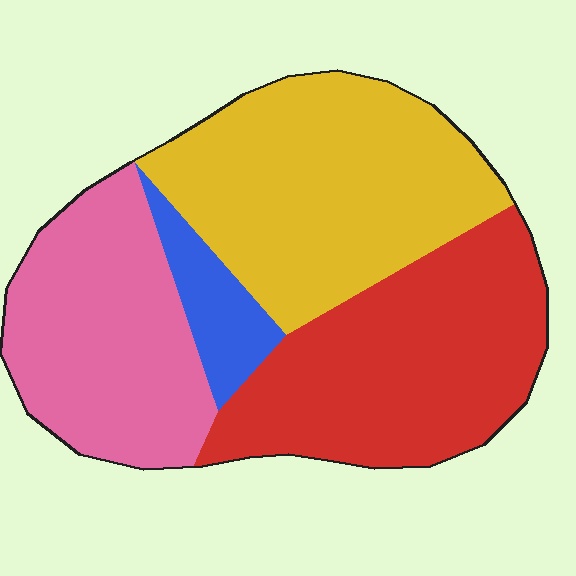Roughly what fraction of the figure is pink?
Pink covers about 25% of the figure.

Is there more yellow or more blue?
Yellow.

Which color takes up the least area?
Blue, at roughly 5%.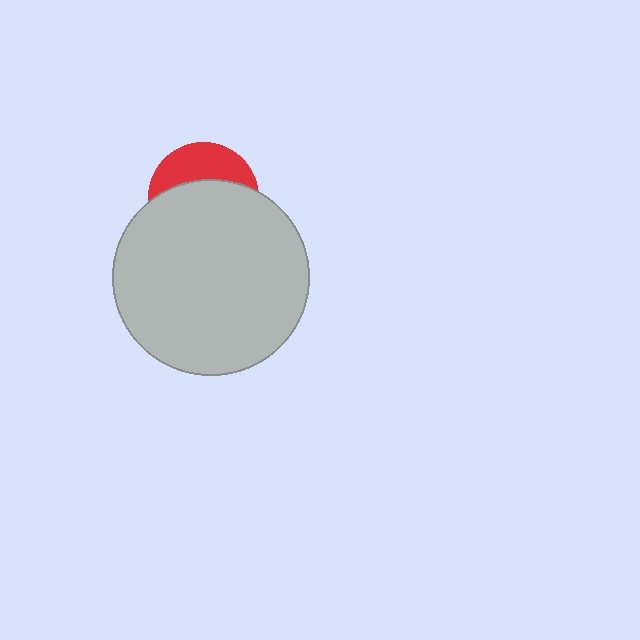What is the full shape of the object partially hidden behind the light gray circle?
The partially hidden object is a red circle.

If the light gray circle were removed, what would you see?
You would see the complete red circle.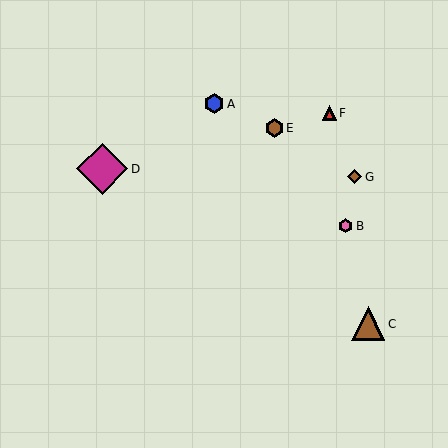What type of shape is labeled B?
Shape B is a pink hexagon.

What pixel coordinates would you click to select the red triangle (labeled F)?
Click at (329, 113) to select the red triangle F.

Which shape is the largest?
The magenta diamond (labeled D) is the largest.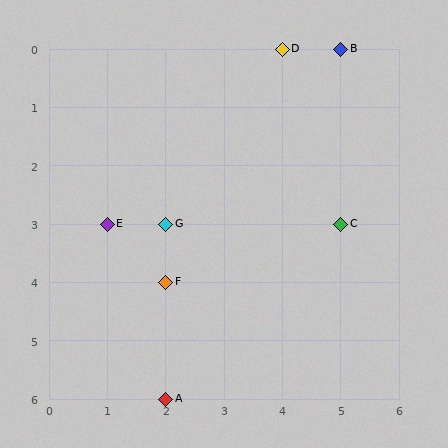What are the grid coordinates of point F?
Point F is at grid coordinates (2, 4).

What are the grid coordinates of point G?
Point G is at grid coordinates (2, 3).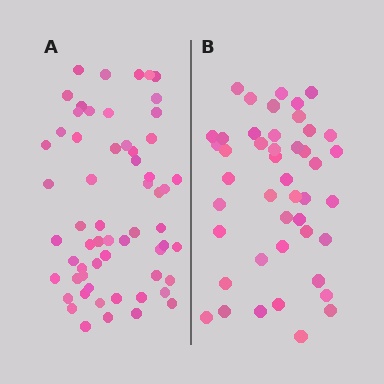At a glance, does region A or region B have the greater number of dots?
Region A (the left region) has more dots.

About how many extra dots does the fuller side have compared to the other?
Region A has approximately 15 more dots than region B.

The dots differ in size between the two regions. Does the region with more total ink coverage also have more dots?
No. Region B has more total ink coverage because its dots are larger, but region A actually contains more individual dots. Total area can be misleading — the number of items is what matters here.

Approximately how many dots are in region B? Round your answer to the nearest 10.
About 40 dots. (The exact count is 45, which rounds to 40.)